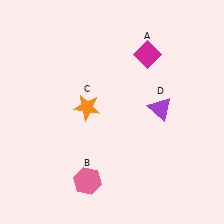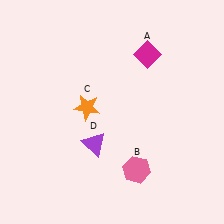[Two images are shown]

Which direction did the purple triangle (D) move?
The purple triangle (D) moved left.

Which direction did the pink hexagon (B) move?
The pink hexagon (B) moved right.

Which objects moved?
The objects that moved are: the pink hexagon (B), the purple triangle (D).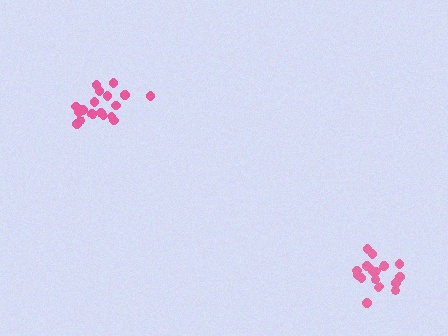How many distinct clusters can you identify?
There are 2 distinct clusters.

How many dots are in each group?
Group 1: 17 dots, Group 2: 18 dots (35 total).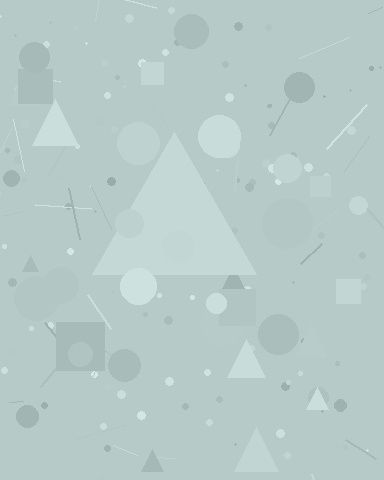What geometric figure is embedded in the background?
A triangle is embedded in the background.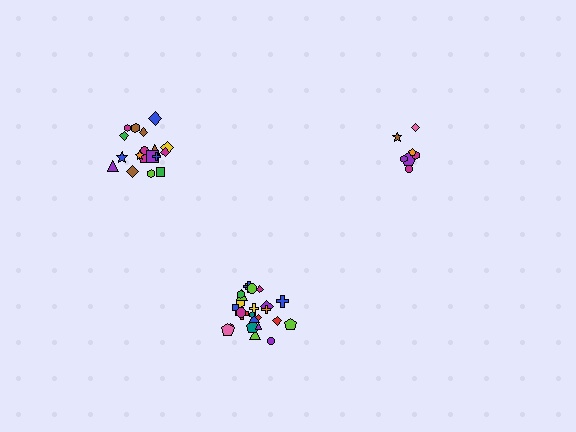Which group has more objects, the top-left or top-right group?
The top-left group.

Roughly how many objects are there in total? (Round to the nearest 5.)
Roughly 50 objects in total.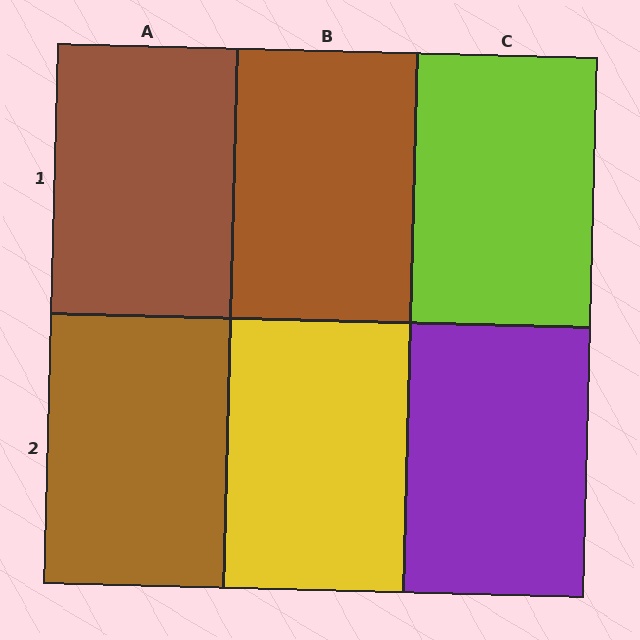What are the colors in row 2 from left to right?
Brown, yellow, purple.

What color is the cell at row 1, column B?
Brown.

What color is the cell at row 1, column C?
Lime.